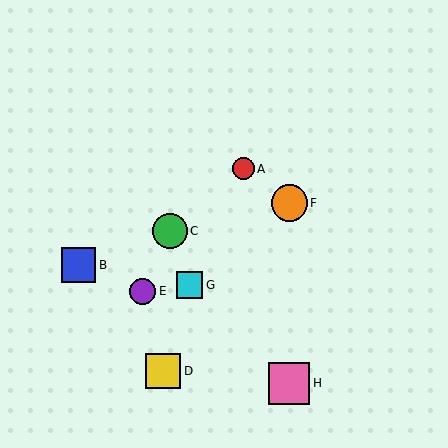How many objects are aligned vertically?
2 objects (F, H) are aligned vertically.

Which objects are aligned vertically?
Objects F, H are aligned vertically.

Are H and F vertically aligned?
Yes, both are at x≈289.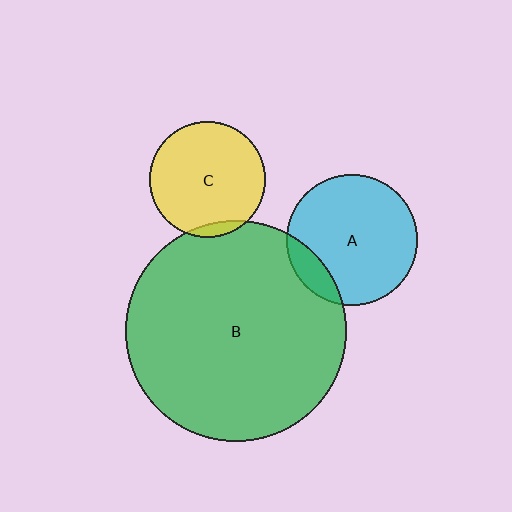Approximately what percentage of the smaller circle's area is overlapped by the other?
Approximately 15%.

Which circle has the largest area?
Circle B (green).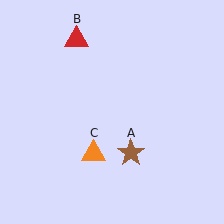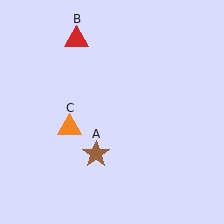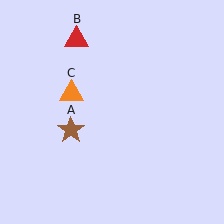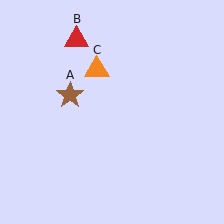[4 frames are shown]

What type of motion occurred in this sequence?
The brown star (object A), orange triangle (object C) rotated clockwise around the center of the scene.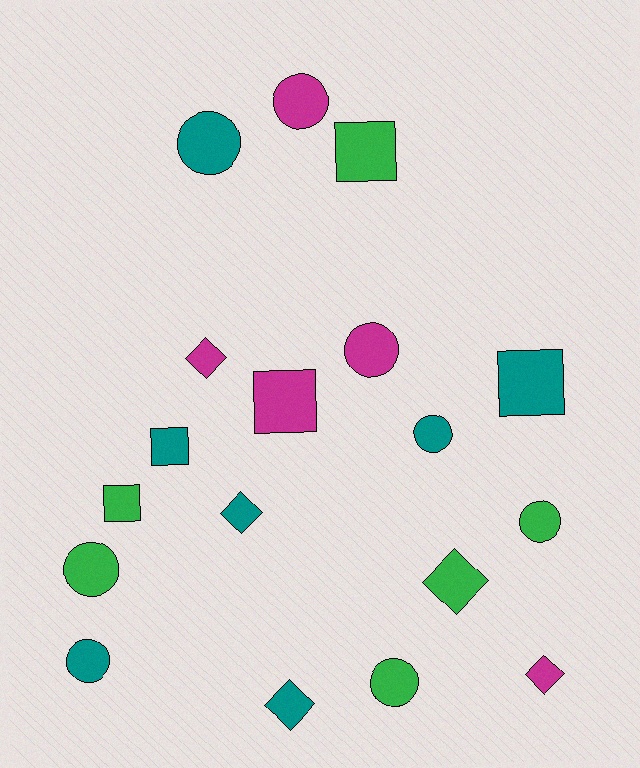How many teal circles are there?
There are 3 teal circles.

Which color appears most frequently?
Teal, with 7 objects.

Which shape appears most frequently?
Circle, with 8 objects.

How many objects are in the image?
There are 18 objects.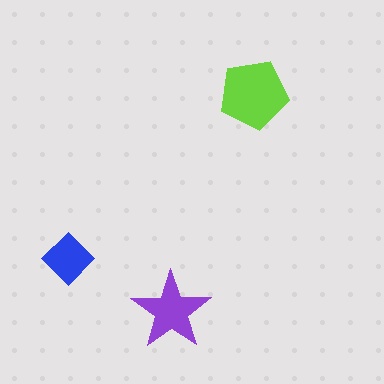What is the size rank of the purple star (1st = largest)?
2nd.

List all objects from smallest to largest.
The blue diamond, the purple star, the lime pentagon.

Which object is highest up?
The lime pentagon is topmost.